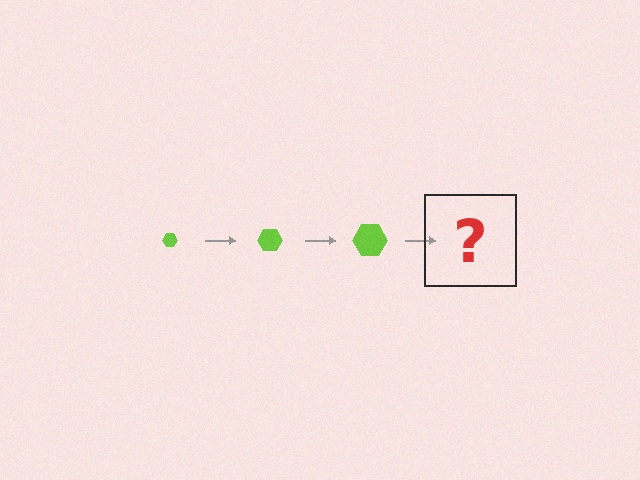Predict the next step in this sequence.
The next step is a lime hexagon, larger than the previous one.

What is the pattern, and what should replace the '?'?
The pattern is that the hexagon gets progressively larger each step. The '?' should be a lime hexagon, larger than the previous one.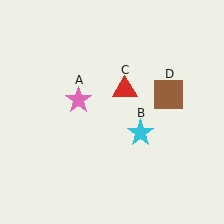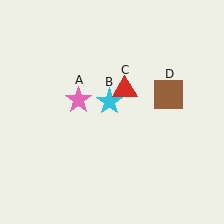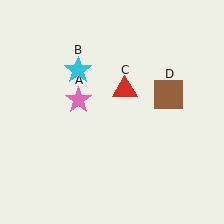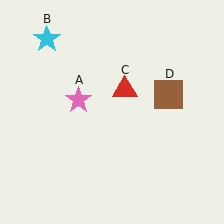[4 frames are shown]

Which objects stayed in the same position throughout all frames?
Pink star (object A) and red triangle (object C) and brown square (object D) remained stationary.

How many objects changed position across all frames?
1 object changed position: cyan star (object B).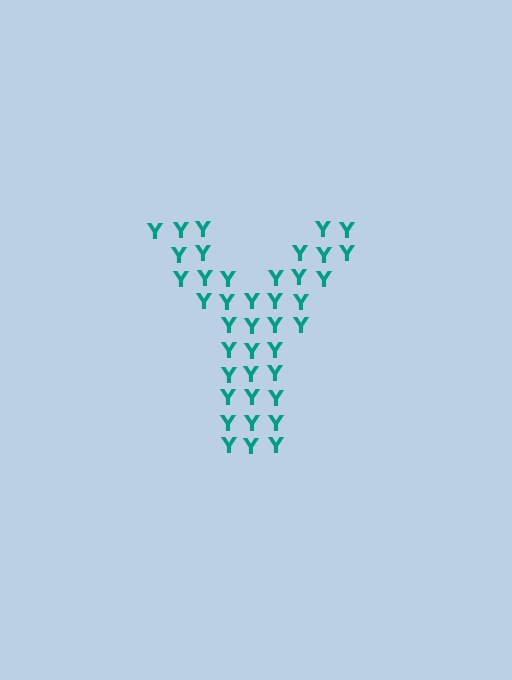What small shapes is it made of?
It is made of small letter Y's.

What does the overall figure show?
The overall figure shows the letter Y.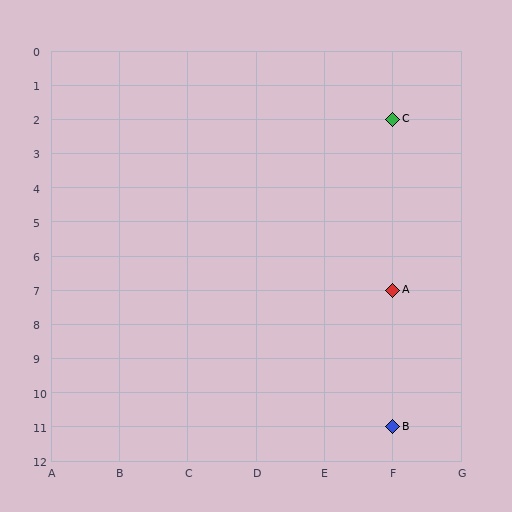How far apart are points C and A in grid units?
Points C and A are 5 rows apart.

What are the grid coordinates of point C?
Point C is at grid coordinates (F, 2).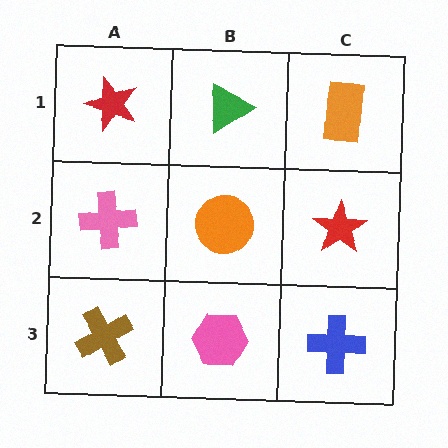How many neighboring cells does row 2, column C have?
3.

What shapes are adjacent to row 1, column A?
A pink cross (row 2, column A), a green triangle (row 1, column B).